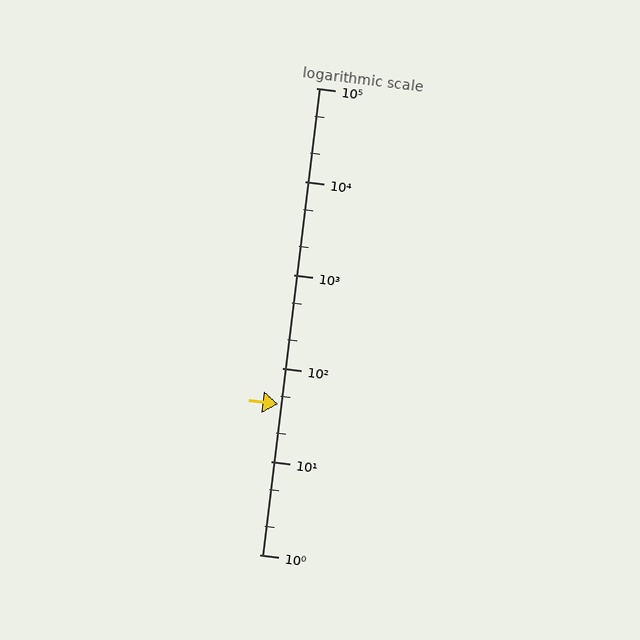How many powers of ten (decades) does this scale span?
The scale spans 5 decades, from 1 to 100000.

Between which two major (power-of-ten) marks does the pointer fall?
The pointer is between 10 and 100.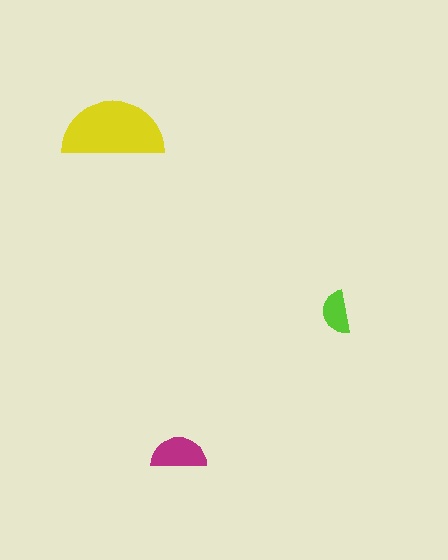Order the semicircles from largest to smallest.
the yellow one, the magenta one, the lime one.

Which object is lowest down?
The magenta semicircle is bottommost.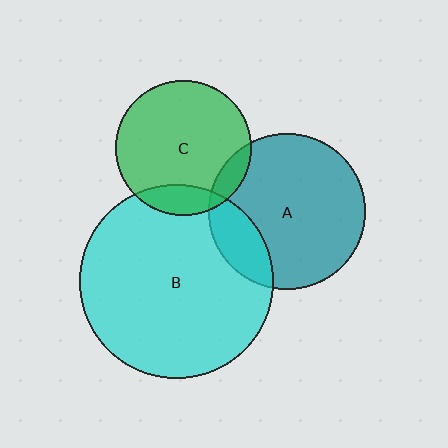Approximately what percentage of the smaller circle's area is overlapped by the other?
Approximately 15%.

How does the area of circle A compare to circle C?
Approximately 1.3 times.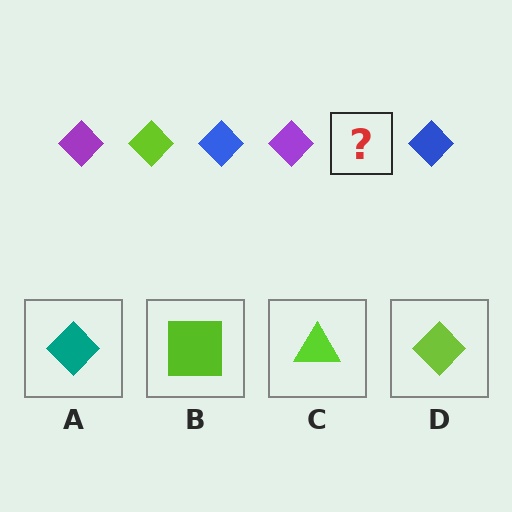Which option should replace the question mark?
Option D.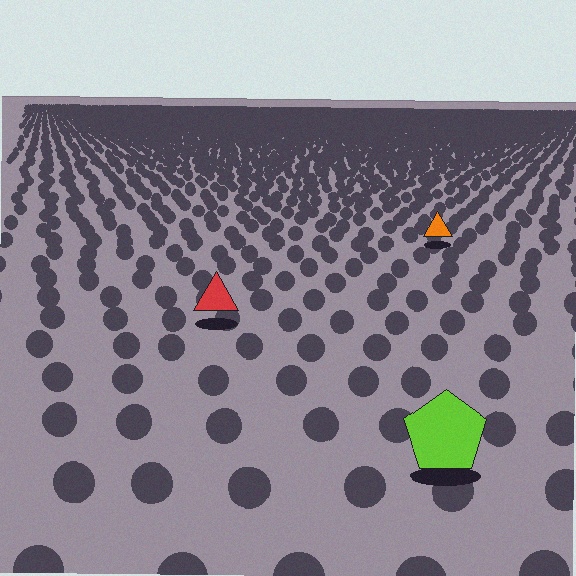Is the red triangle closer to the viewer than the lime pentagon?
No. The lime pentagon is closer — you can tell from the texture gradient: the ground texture is coarser near it.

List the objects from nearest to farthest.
From nearest to farthest: the lime pentagon, the red triangle, the orange triangle.